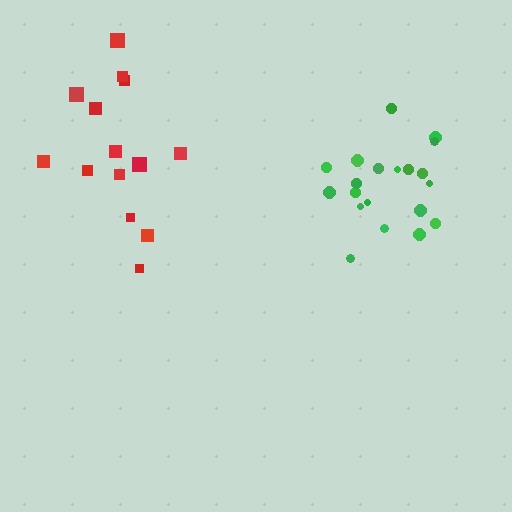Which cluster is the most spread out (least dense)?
Red.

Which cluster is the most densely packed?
Green.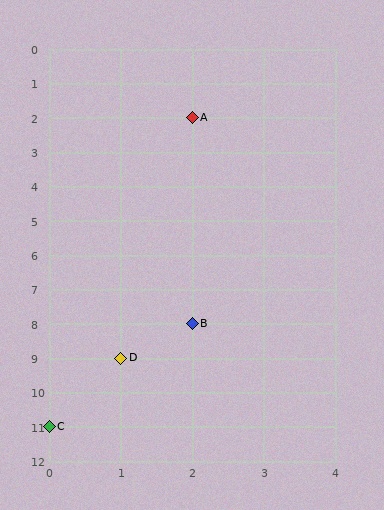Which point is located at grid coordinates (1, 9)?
Point D is at (1, 9).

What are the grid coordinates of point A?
Point A is at grid coordinates (2, 2).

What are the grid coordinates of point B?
Point B is at grid coordinates (2, 8).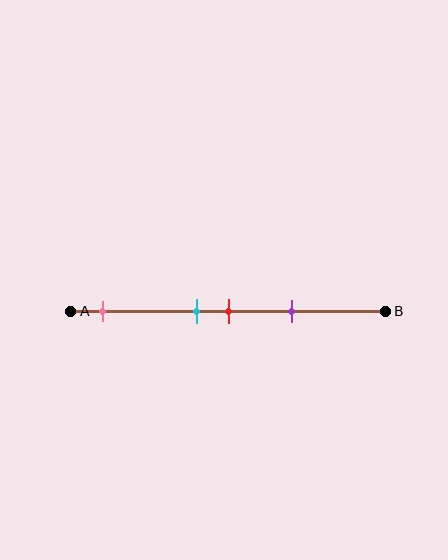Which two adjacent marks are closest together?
The cyan and red marks are the closest adjacent pair.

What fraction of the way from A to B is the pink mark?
The pink mark is approximately 10% (0.1) of the way from A to B.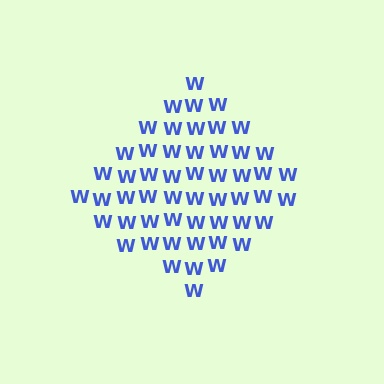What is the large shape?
The large shape is a diamond.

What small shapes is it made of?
It is made of small letter W's.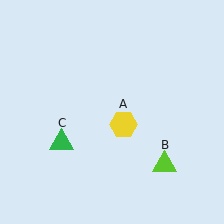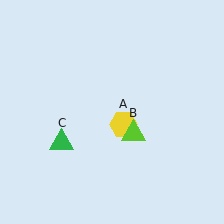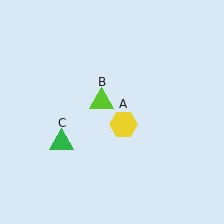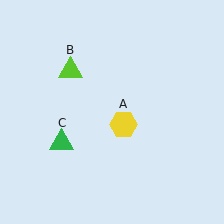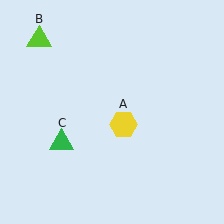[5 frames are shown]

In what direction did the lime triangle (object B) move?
The lime triangle (object B) moved up and to the left.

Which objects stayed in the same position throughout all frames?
Yellow hexagon (object A) and green triangle (object C) remained stationary.